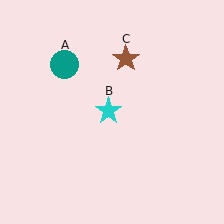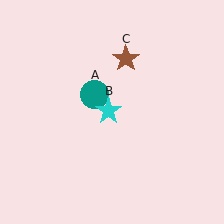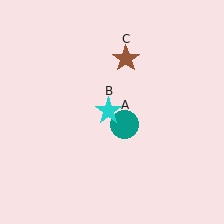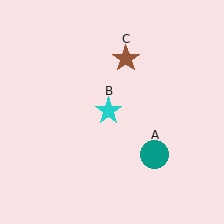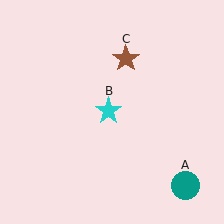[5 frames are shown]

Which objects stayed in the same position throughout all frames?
Cyan star (object B) and brown star (object C) remained stationary.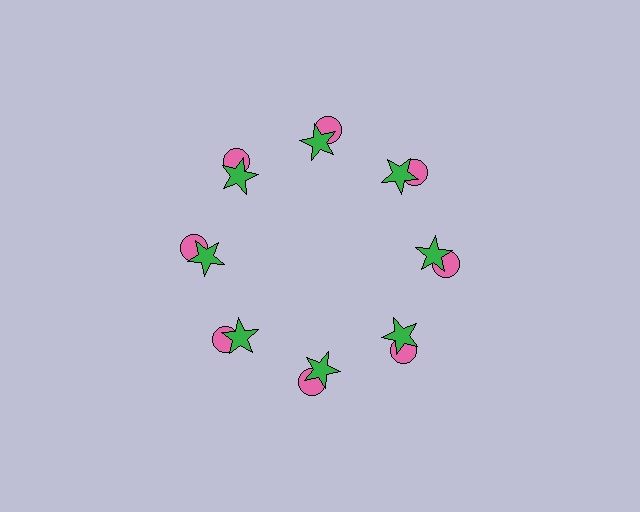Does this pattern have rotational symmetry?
Yes, this pattern has 8-fold rotational symmetry. It looks the same after rotating 45 degrees around the center.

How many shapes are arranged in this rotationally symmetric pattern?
There are 16 shapes, arranged in 8 groups of 2.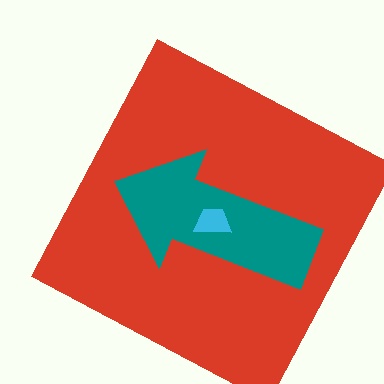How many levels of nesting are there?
3.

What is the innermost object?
The cyan trapezoid.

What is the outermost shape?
The red square.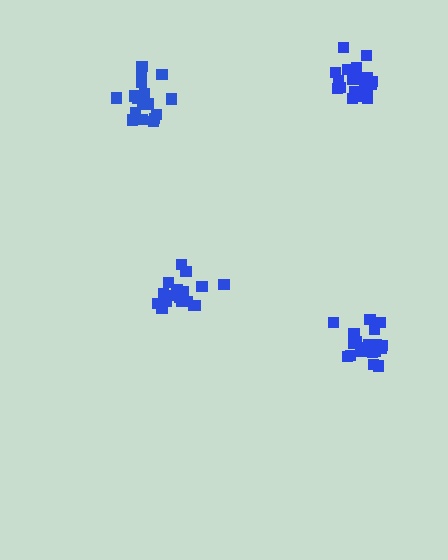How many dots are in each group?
Group 1: 18 dots, Group 2: 19 dots, Group 3: 21 dots, Group 4: 21 dots (79 total).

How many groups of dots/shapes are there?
There are 4 groups.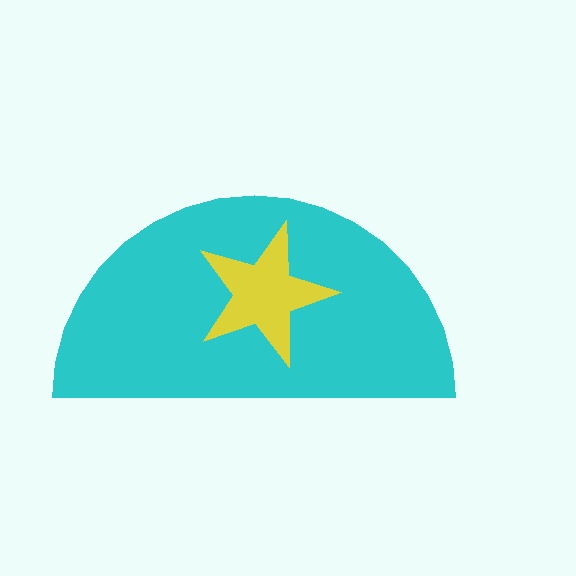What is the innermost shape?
The yellow star.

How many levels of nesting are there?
2.